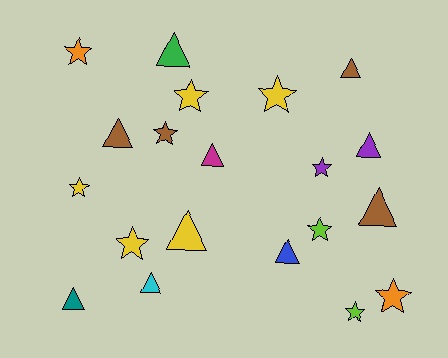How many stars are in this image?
There are 10 stars.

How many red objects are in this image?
There are no red objects.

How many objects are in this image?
There are 20 objects.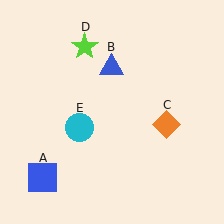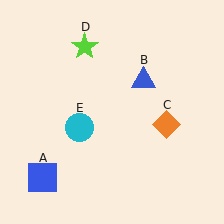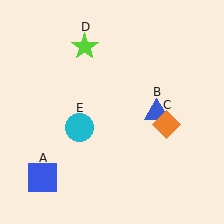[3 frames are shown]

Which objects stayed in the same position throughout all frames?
Blue square (object A) and orange diamond (object C) and lime star (object D) and cyan circle (object E) remained stationary.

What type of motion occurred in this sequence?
The blue triangle (object B) rotated clockwise around the center of the scene.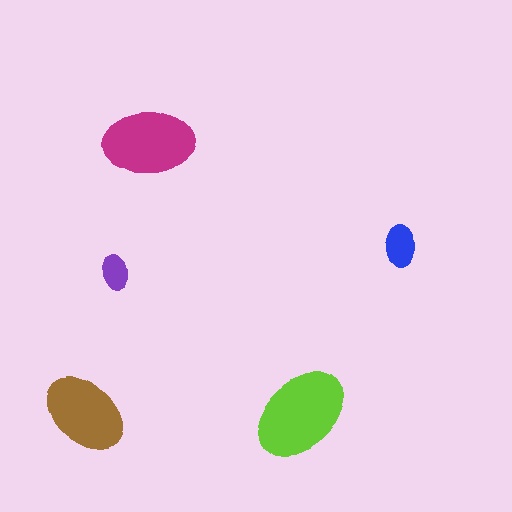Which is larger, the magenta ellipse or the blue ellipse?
The magenta one.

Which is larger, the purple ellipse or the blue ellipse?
The blue one.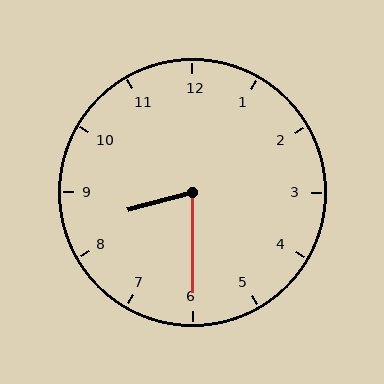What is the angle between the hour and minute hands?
Approximately 75 degrees.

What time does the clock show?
8:30.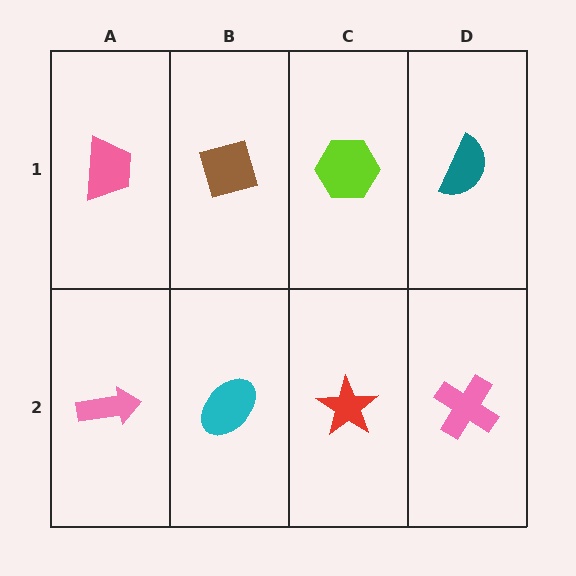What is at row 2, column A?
A pink arrow.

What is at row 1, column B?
A brown diamond.